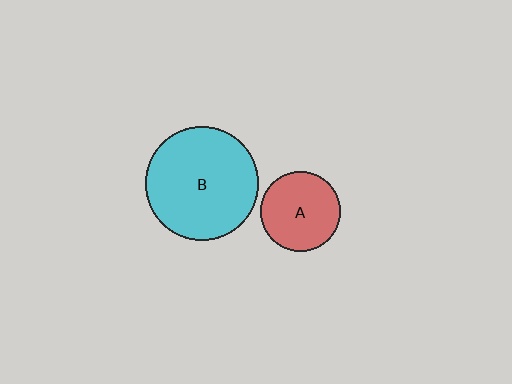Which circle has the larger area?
Circle B (cyan).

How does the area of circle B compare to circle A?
Approximately 2.0 times.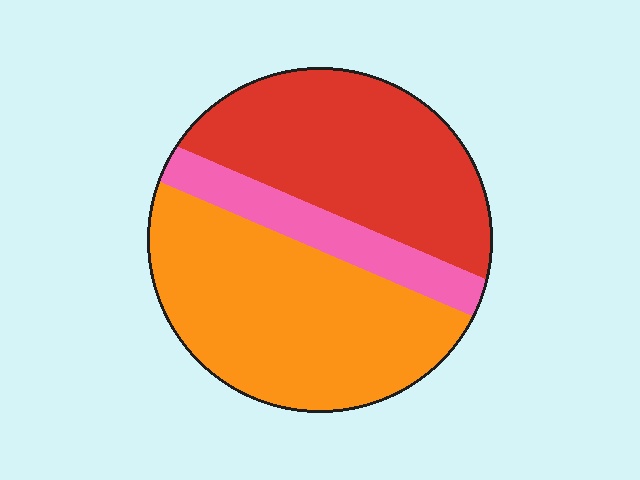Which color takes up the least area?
Pink, at roughly 15%.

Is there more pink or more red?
Red.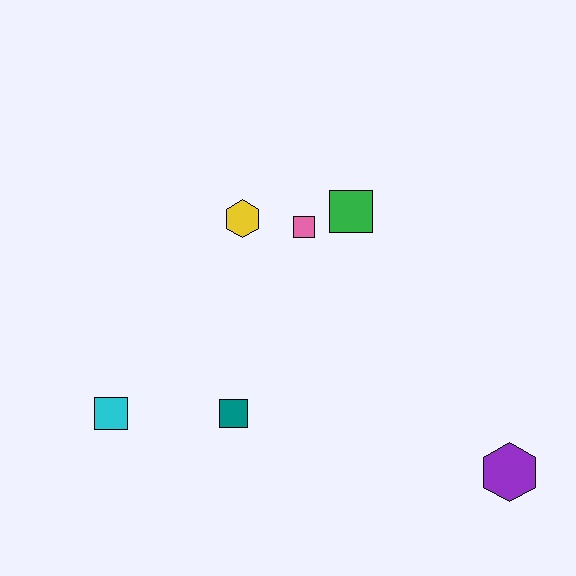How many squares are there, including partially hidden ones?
There are 4 squares.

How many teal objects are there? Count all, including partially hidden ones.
There is 1 teal object.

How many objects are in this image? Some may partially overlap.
There are 6 objects.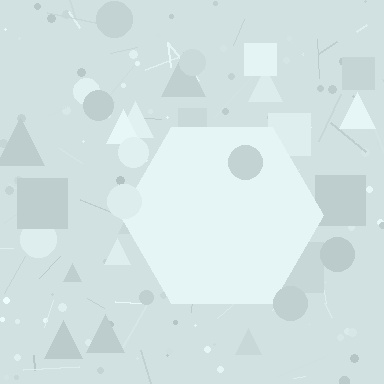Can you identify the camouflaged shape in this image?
The camouflaged shape is a hexagon.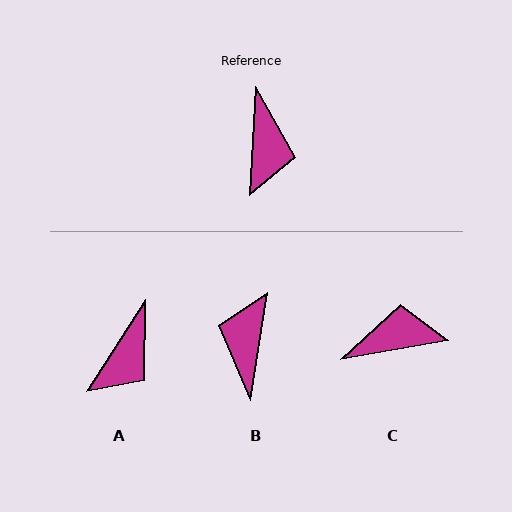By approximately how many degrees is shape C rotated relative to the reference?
Approximately 103 degrees counter-clockwise.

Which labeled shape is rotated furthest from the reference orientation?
B, about 174 degrees away.